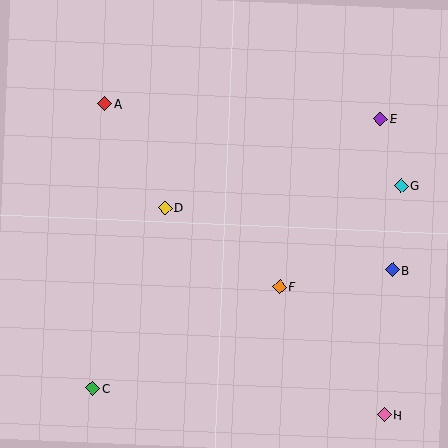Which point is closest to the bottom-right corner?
Point H is closest to the bottom-right corner.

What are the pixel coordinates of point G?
Point G is at (401, 186).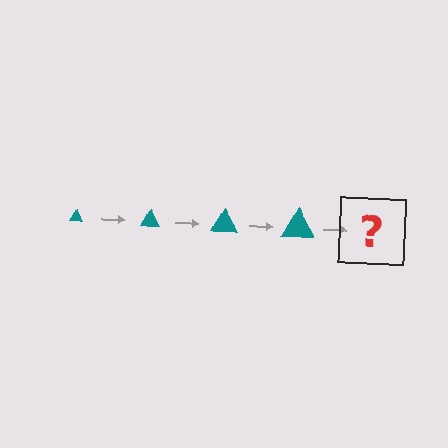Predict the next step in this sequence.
The next step is a teal triangle, larger than the previous one.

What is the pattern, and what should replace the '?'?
The pattern is that the triangle gets progressively larger each step. The '?' should be a teal triangle, larger than the previous one.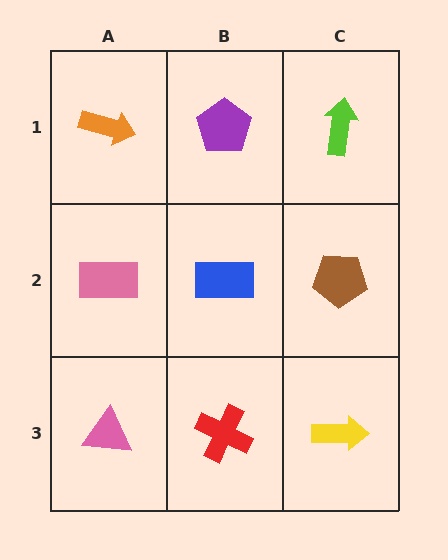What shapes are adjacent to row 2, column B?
A purple pentagon (row 1, column B), a red cross (row 3, column B), a pink rectangle (row 2, column A), a brown pentagon (row 2, column C).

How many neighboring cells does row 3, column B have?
3.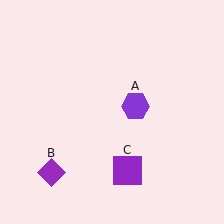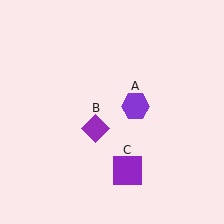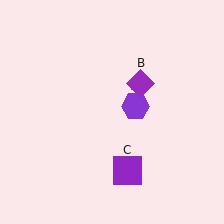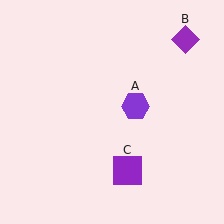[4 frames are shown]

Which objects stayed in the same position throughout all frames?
Purple hexagon (object A) and purple square (object C) remained stationary.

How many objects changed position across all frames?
1 object changed position: purple diamond (object B).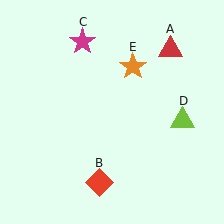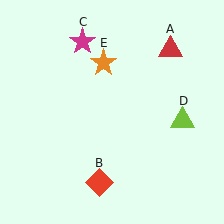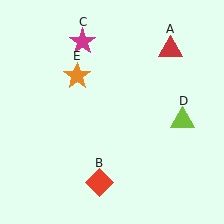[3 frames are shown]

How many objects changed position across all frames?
1 object changed position: orange star (object E).